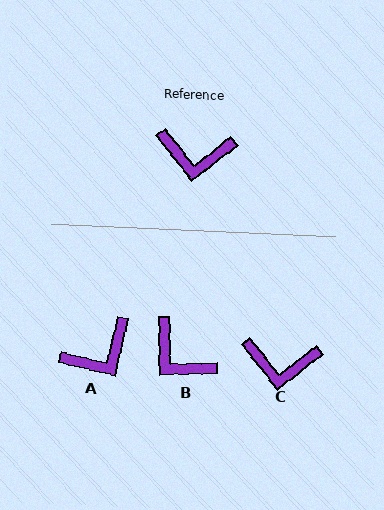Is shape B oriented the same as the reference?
No, it is off by about 37 degrees.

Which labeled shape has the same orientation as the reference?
C.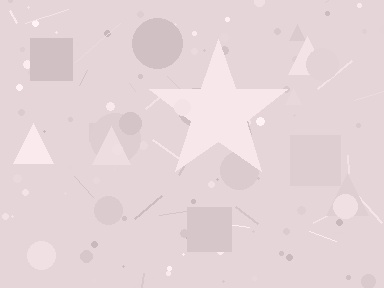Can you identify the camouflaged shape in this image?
The camouflaged shape is a star.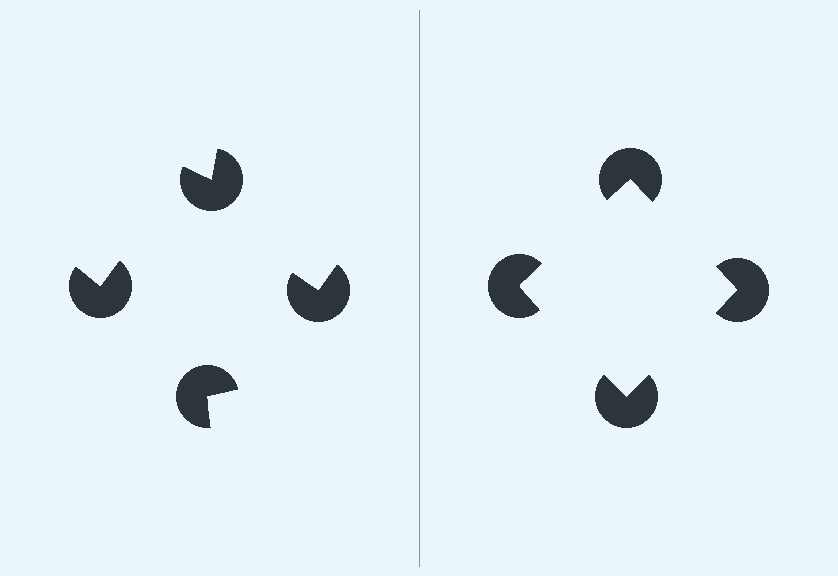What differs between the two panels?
The pac-man discs are positioned identically on both sides; only the wedge orientations differ. On the right they align to a square; on the left they are misaligned.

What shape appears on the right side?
An illusory square.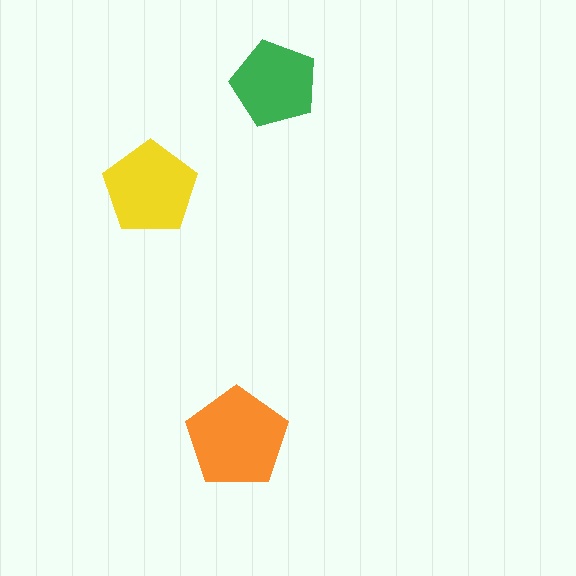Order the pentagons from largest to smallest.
the orange one, the yellow one, the green one.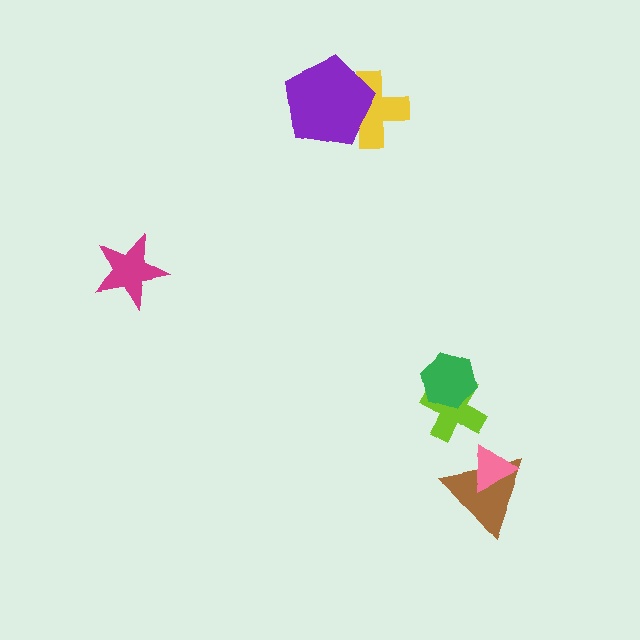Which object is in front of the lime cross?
The green hexagon is in front of the lime cross.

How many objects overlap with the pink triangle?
1 object overlaps with the pink triangle.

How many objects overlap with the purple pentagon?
1 object overlaps with the purple pentagon.